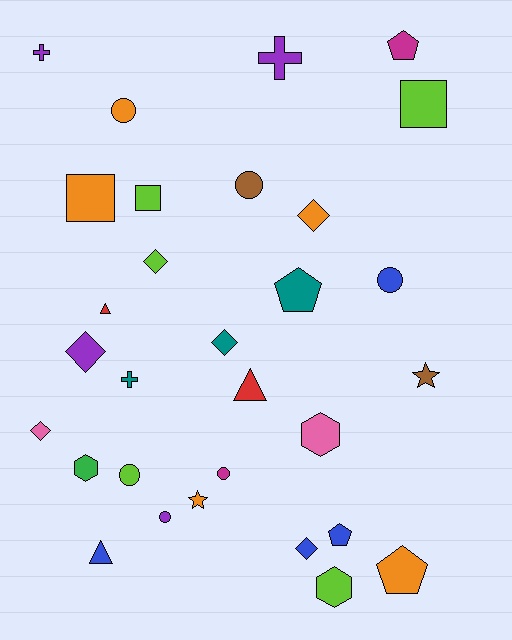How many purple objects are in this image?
There are 4 purple objects.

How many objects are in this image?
There are 30 objects.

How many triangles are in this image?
There are 3 triangles.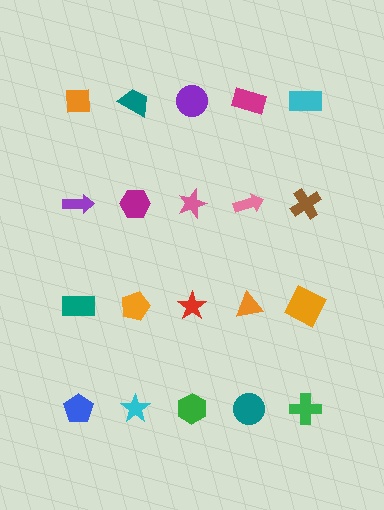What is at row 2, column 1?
A purple arrow.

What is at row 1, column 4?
A magenta rectangle.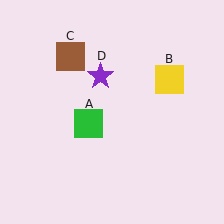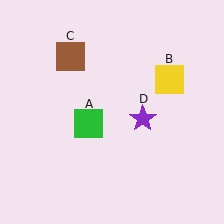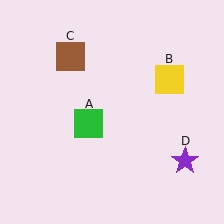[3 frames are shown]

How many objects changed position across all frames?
1 object changed position: purple star (object D).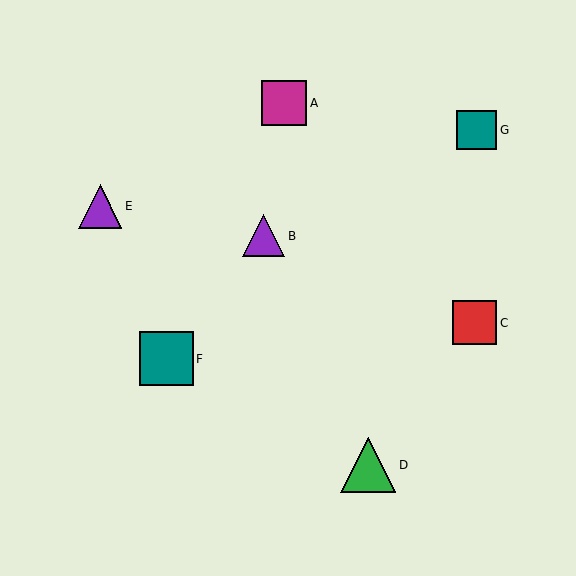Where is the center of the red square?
The center of the red square is at (475, 323).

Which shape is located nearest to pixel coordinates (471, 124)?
The teal square (labeled G) at (477, 130) is nearest to that location.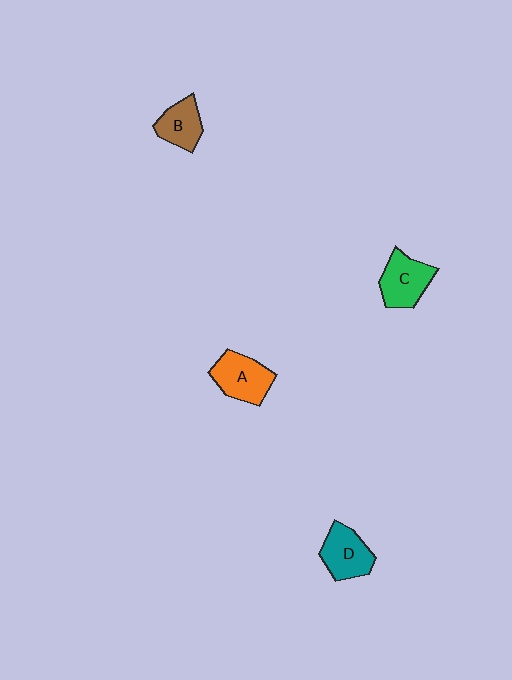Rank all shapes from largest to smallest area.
From largest to smallest: A (orange), C (green), D (teal), B (brown).